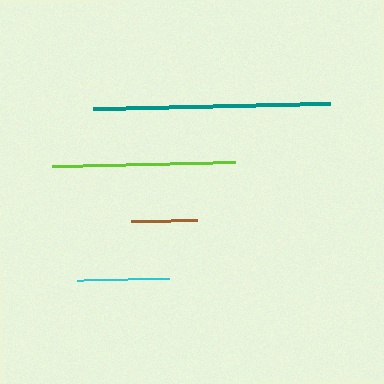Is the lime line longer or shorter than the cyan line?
The lime line is longer than the cyan line.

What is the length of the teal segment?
The teal segment is approximately 237 pixels long.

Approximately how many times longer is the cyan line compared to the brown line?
The cyan line is approximately 1.4 times the length of the brown line.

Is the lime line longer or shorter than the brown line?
The lime line is longer than the brown line.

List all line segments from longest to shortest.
From longest to shortest: teal, lime, cyan, brown.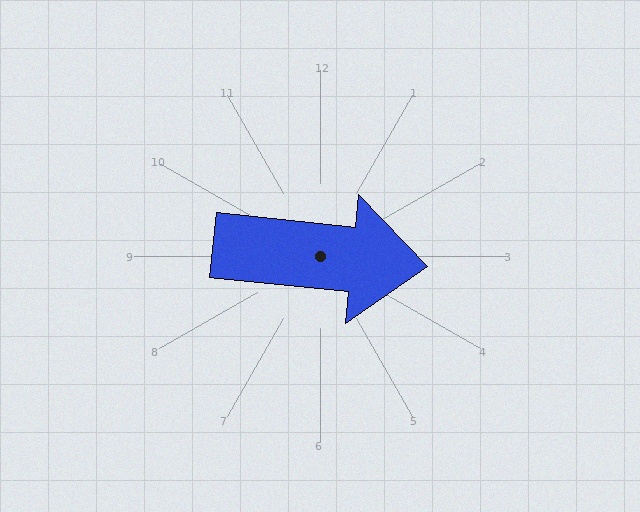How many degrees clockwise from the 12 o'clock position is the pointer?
Approximately 96 degrees.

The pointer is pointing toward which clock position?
Roughly 3 o'clock.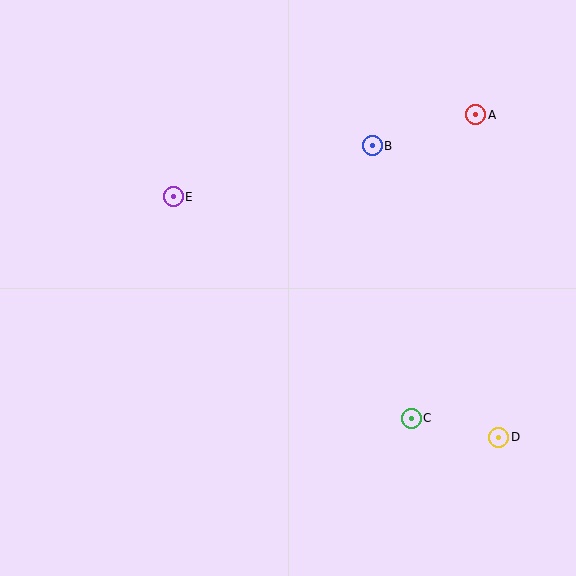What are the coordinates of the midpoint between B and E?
The midpoint between B and E is at (273, 171).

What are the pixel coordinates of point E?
Point E is at (173, 197).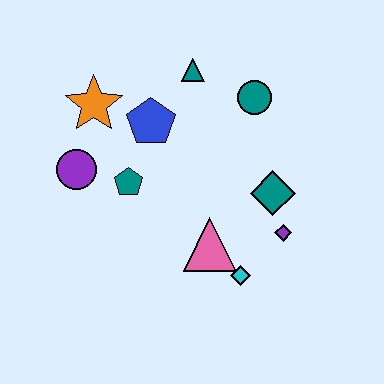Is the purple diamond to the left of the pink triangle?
No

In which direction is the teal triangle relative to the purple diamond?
The teal triangle is above the purple diamond.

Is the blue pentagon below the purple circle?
No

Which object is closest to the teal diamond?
The purple diamond is closest to the teal diamond.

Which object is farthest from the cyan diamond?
The orange star is farthest from the cyan diamond.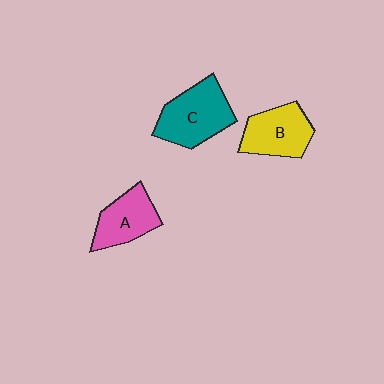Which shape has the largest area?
Shape C (teal).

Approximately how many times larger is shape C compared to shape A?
Approximately 1.3 times.